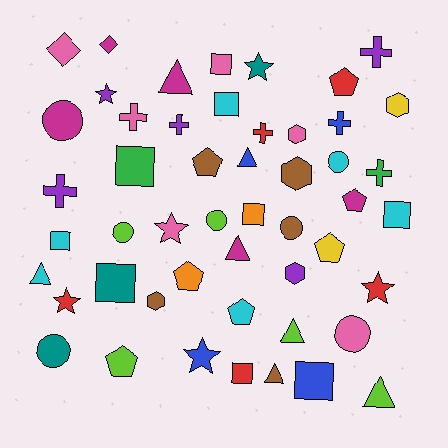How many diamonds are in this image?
There are 2 diamonds.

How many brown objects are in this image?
There are 5 brown objects.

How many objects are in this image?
There are 50 objects.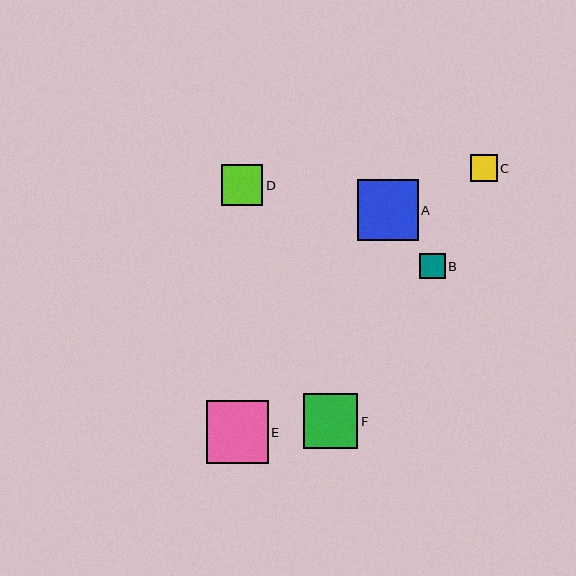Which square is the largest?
Square E is the largest with a size of approximately 62 pixels.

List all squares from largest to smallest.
From largest to smallest: E, A, F, D, C, B.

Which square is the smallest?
Square B is the smallest with a size of approximately 26 pixels.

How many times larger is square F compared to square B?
Square F is approximately 2.1 times the size of square B.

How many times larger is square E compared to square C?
Square E is approximately 2.3 times the size of square C.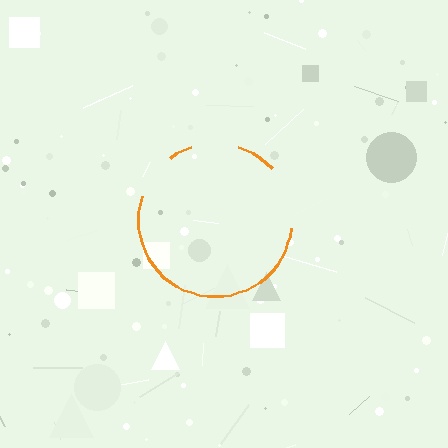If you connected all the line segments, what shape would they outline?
They would outline a circle.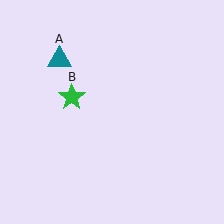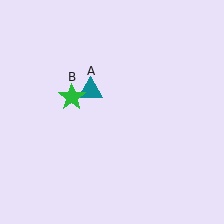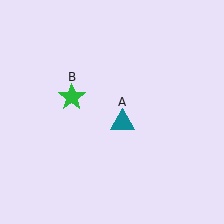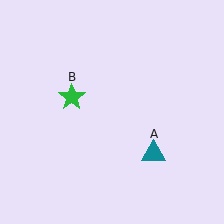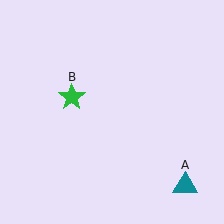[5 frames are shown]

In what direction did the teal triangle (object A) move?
The teal triangle (object A) moved down and to the right.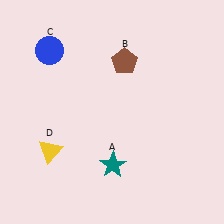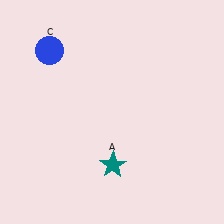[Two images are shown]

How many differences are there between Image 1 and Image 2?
There are 2 differences between the two images.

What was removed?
The yellow triangle (D), the brown pentagon (B) were removed in Image 2.